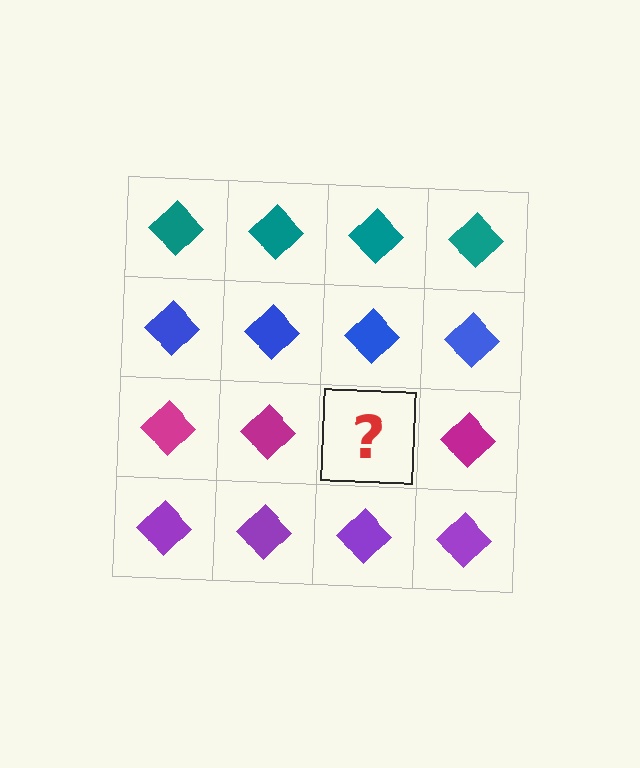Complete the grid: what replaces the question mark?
The question mark should be replaced with a magenta diamond.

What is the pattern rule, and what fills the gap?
The rule is that each row has a consistent color. The gap should be filled with a magenta diamond.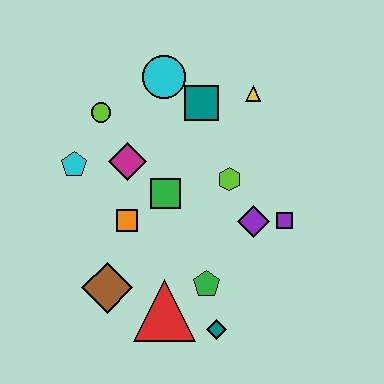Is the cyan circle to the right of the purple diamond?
No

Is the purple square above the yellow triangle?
No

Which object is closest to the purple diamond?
The purple square is closest to the purple diamond.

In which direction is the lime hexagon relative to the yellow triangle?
The lime hexagon is below the yellow triangle.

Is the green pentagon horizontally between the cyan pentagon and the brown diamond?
No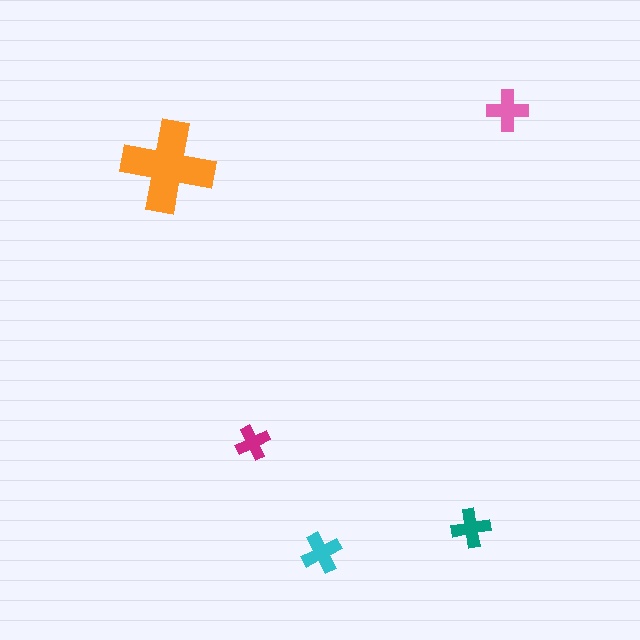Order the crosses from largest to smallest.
the orange one, the pink one, the cyan one, the teal one, the magenta one.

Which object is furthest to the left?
The orange cross is leftmost.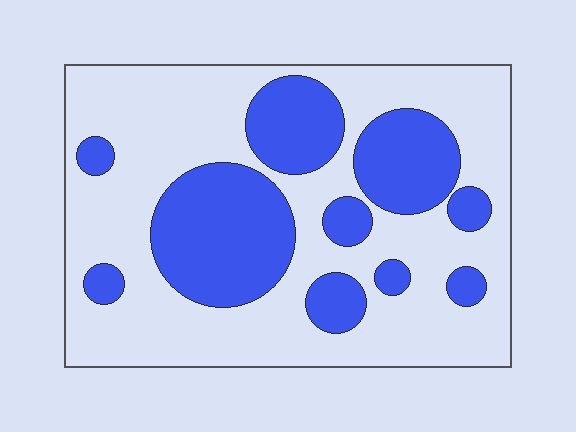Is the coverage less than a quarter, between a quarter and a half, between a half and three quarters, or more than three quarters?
Between a quarter and a half.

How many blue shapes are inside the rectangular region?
10.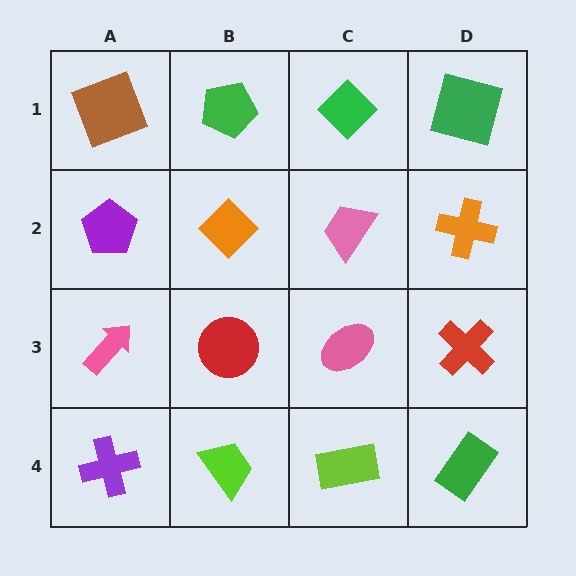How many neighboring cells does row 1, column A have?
2.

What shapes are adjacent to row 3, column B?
An orange diamond (row 2, column B), a lime trapezoid (row 4, column B), a pink arrow (row 3, column A), a pink ellipse (row 3, column C).